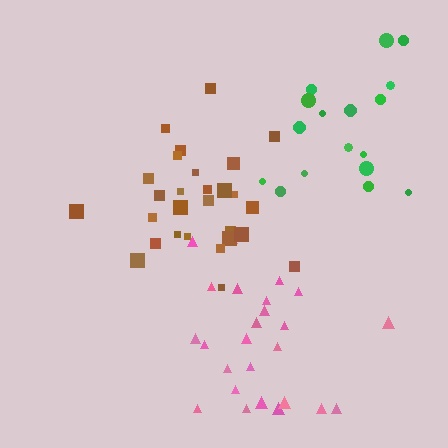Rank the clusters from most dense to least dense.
brown, pink, green.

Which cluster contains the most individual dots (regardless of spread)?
Brown (28).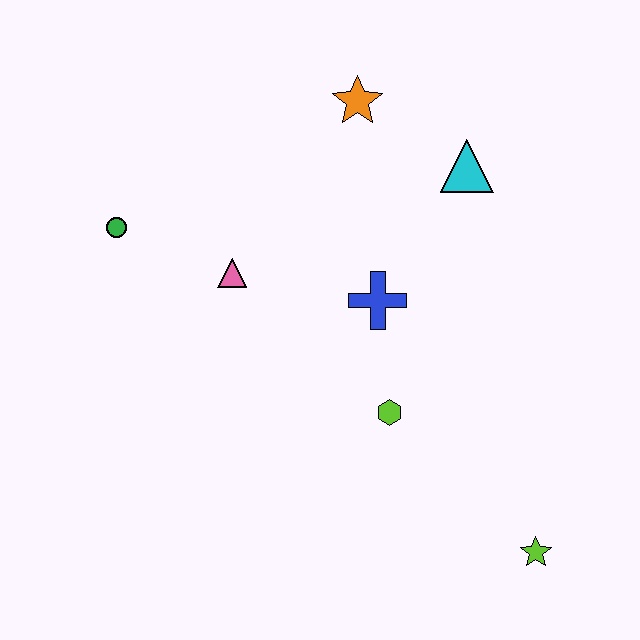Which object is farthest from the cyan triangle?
The lime star is farthest from the cyan triangle.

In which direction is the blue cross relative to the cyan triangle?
The blue cross is below the cyan triangle.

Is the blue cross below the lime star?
No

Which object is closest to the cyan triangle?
The orange star is closest to the cyan triangle.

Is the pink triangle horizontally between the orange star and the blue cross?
No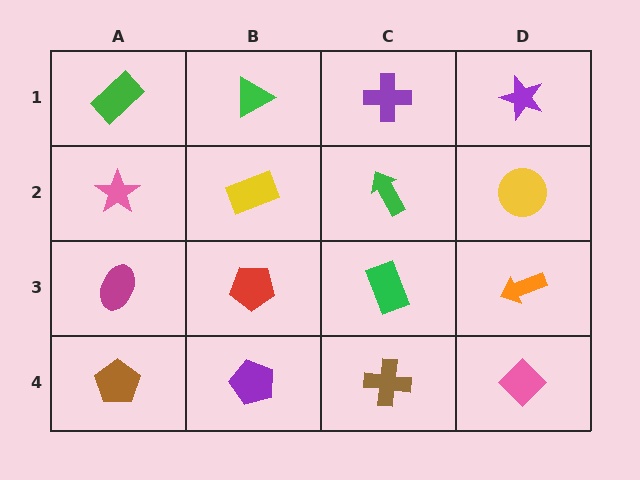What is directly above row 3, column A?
A pink star.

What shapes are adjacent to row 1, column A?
A pink star (row 2, column A), a green triangle (row 1, column B).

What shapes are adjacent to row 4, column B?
A red pentagon (row 3, column B), a brown pentagon (row 4, column A), a brown cross (row 4, column C).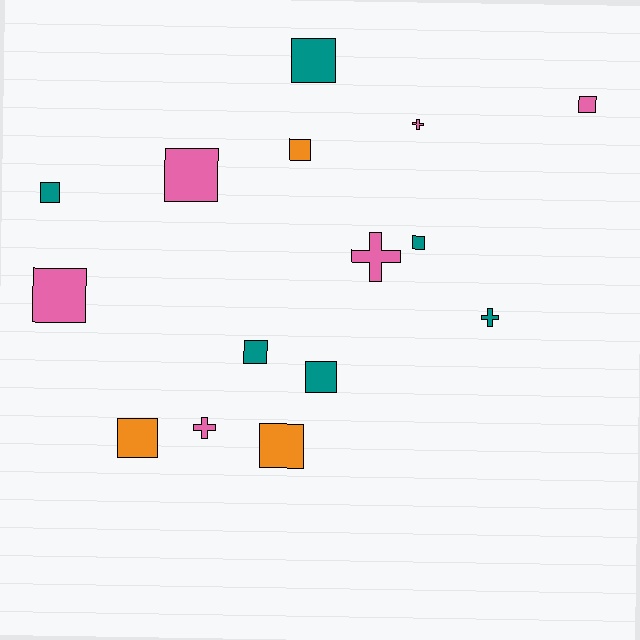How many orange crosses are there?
There are no orange crosses.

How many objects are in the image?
There are 15 objects.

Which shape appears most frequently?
Square, with 11 objects.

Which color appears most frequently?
Pink, with 6 objects.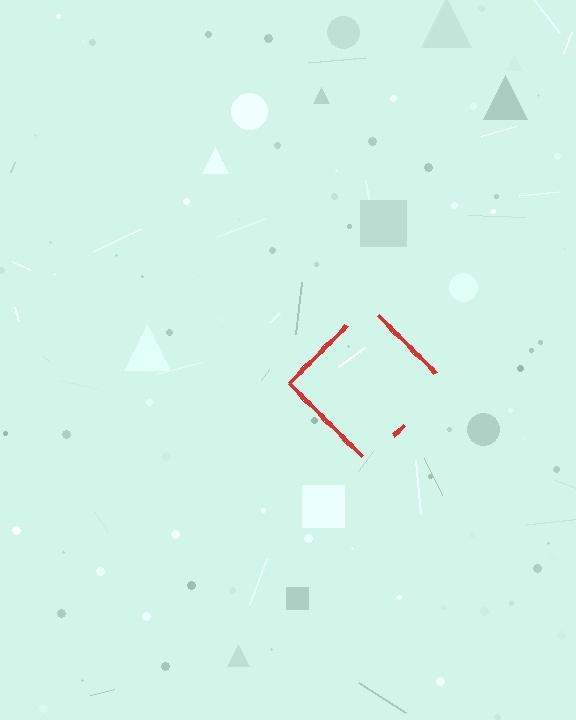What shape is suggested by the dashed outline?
The dashed outline suggests a diamond.